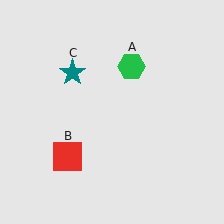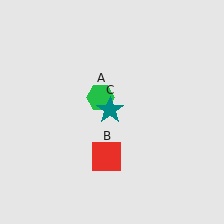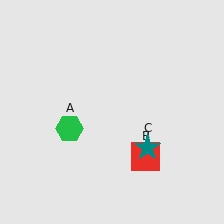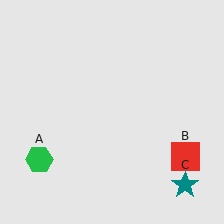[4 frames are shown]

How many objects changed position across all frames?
3 objects changed position: green hexagon (object A), red square (object B), teal star (object C).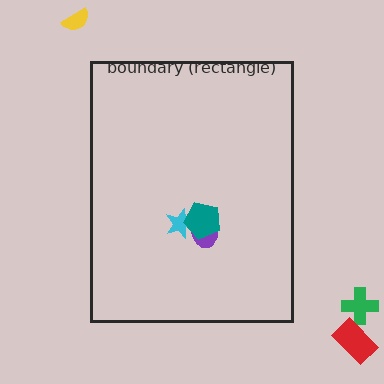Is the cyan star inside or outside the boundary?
Inside.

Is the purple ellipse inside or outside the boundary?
Inside.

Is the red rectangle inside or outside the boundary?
Outside.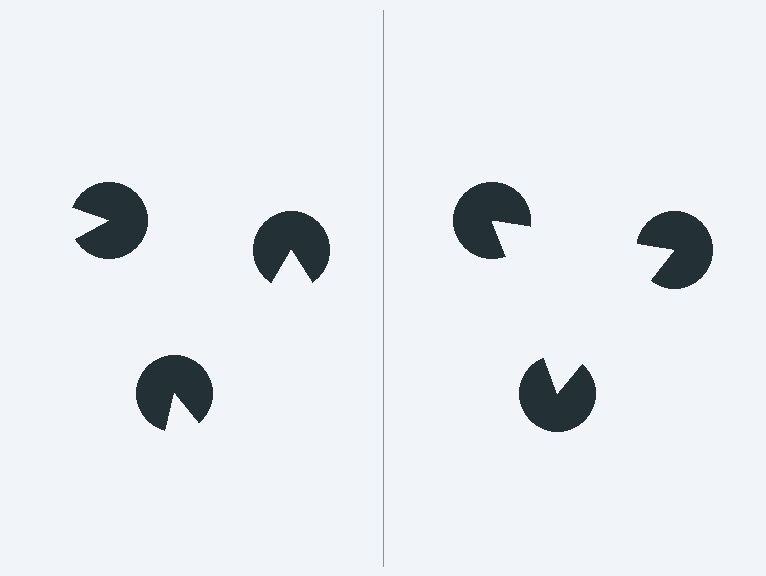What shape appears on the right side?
An illusory triangle.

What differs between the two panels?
The pac-man discs are positioned identically on both sides; only the wedge orientations differ. On the right they align to a triangle; on the left they are misaligned.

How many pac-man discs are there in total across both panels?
6 — 3 on each side.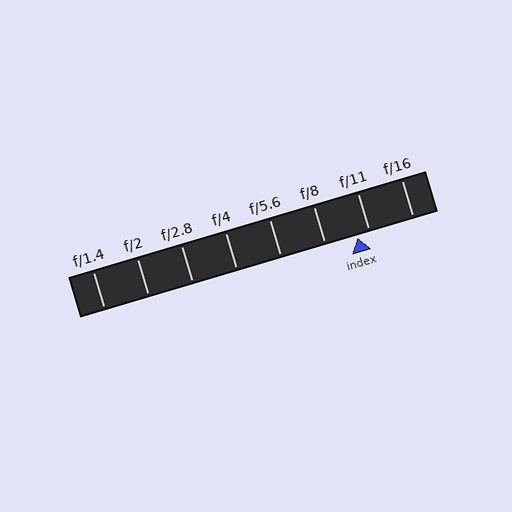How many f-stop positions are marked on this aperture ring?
There are 8 f-stop positions marked.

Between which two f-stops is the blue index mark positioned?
The index mark is between f/8 and f/11.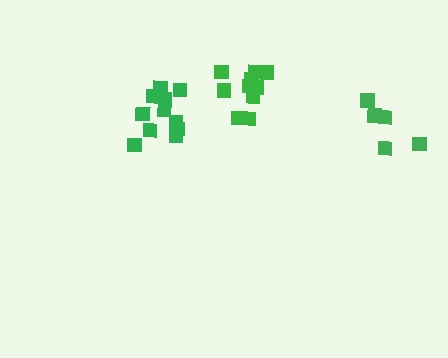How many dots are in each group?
Group 1: 5 dots, Group 2: 10 dots, Group 3: 11 dots (26 total).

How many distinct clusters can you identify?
There are 3 distinct clusters.